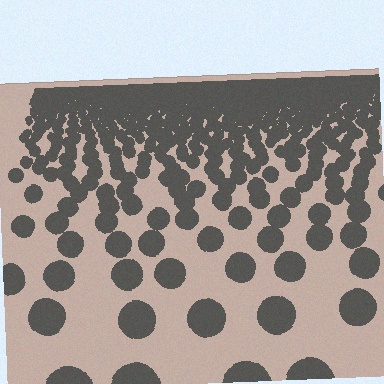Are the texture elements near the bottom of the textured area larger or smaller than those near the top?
Larger. Near the bottom, elements are closer to the viewer and appear at a bigger on-screen size.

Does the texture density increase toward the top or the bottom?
Density increases toward the top.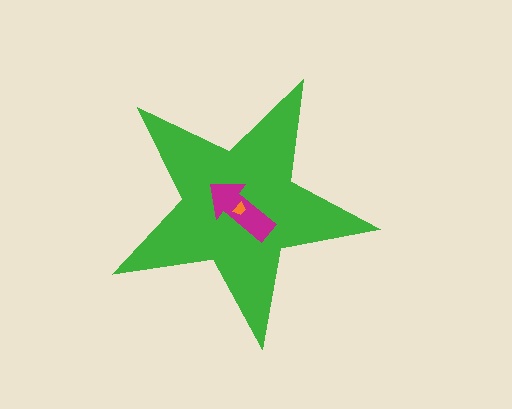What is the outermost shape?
The green star.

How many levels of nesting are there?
3.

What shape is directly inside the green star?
The magenta arrow.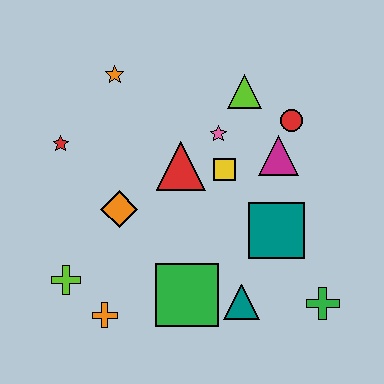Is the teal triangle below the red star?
Yes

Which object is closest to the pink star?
The yellow square is closest to the pink star.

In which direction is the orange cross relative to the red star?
The orange cross is below the red star.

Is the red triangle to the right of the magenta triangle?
No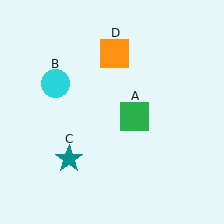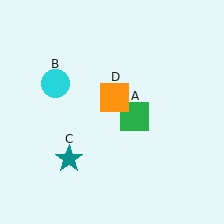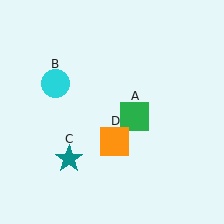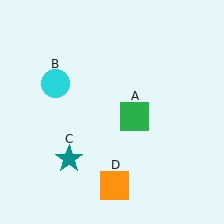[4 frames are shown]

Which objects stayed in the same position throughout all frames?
Green square (object A) and cyan circle (object B) and teal star (object C) remained stationary.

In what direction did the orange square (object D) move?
The orange square (object D) moved down.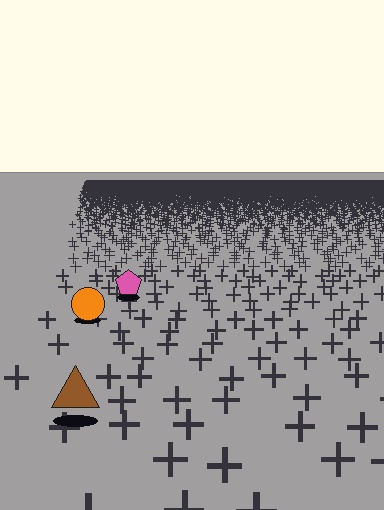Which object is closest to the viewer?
The brown triangle is closest. The texture marks near it are larger and more spread out.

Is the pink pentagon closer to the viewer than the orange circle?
No. The orange circle is closer — you can tell from the texture gradient: the ground texture is coarser near it.